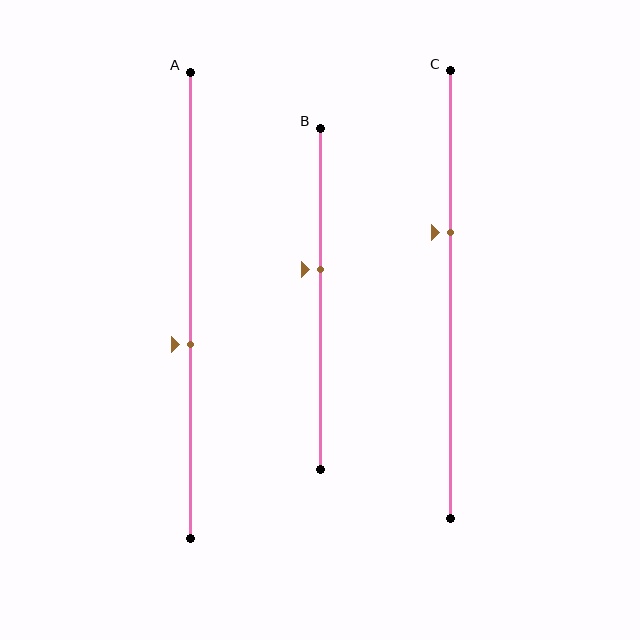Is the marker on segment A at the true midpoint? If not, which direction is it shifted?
No, the marker on segment A is shifted downward by about 8% of the segment length.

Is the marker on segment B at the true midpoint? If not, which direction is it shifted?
No, the marker on segment B is shifted upward by about 9% of the segment length.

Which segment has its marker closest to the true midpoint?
Segment A has its marker closest to the true midpoint.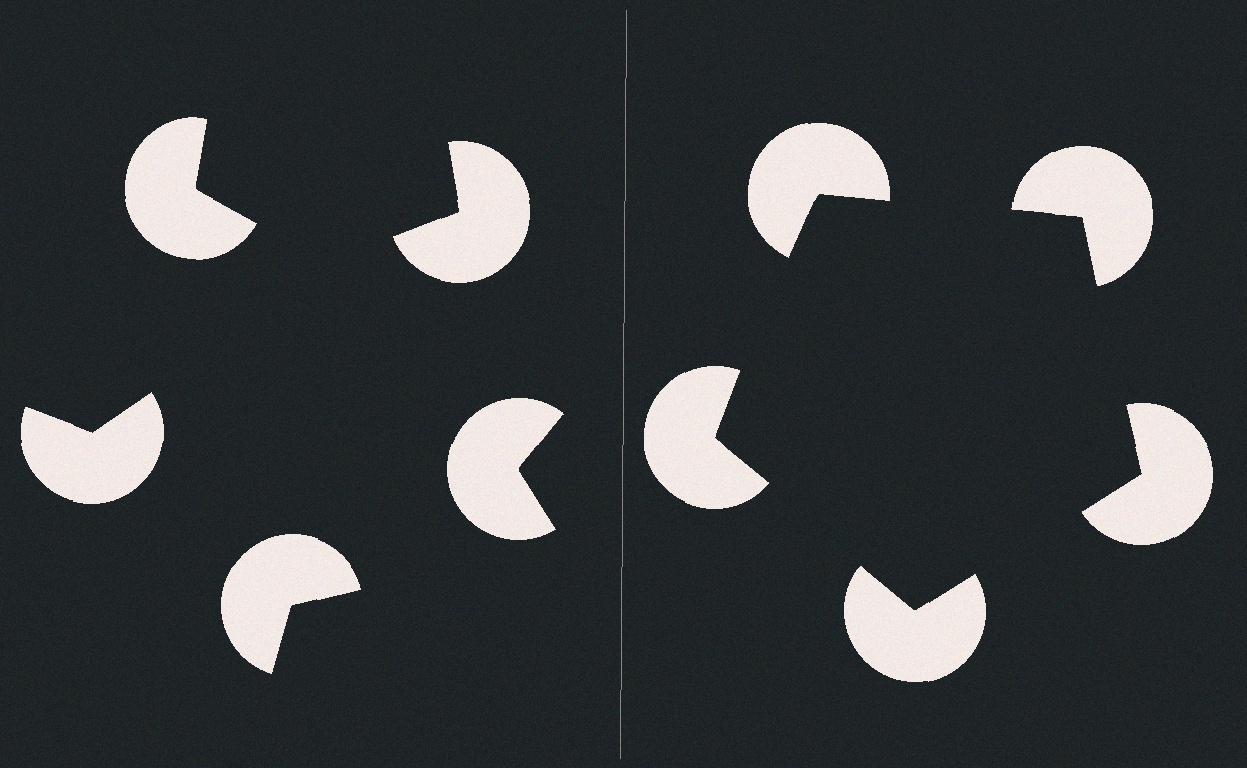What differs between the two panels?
The pac-man discs are positioned identically on both sides; only the wedge orientations differ. On the right they align to a pentagon; on the left they are misaligned.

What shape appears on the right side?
An illusory pentagon.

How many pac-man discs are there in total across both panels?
10 — 5 on each side.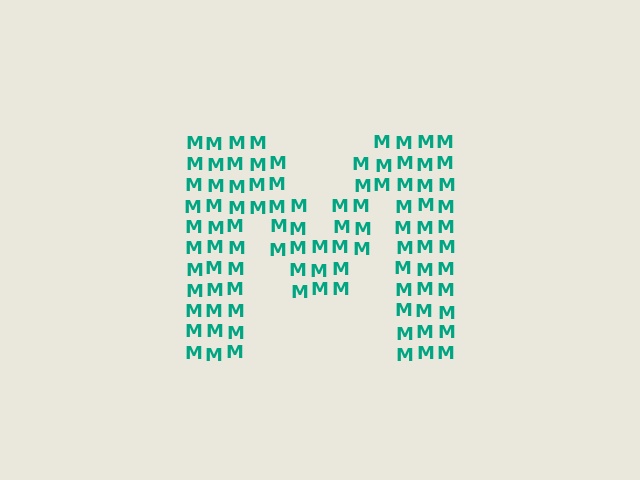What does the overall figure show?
The overall figure shows the letter M.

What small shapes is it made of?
It is made of small letter M's.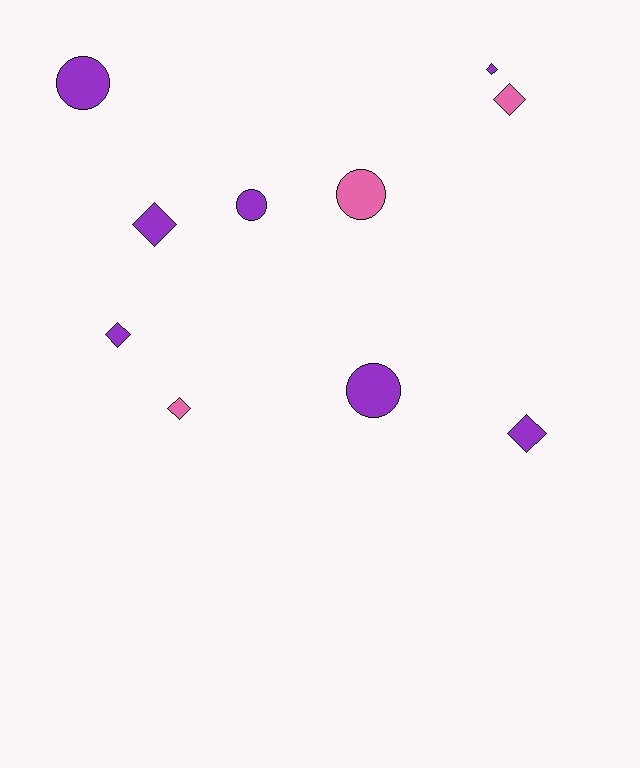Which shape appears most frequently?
Diamond, with 6 objects.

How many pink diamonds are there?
There are 2 pink diamonds.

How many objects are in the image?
There are 10 objects.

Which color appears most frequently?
Purple, with 7 objects.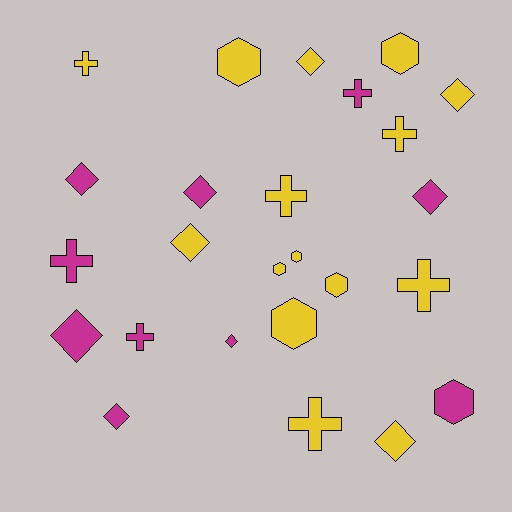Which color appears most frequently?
Yellow, with 15 objects.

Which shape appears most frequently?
Diamond, with 10 objects.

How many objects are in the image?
There are 25 objects.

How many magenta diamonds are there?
There are 6 magenta diamonds.